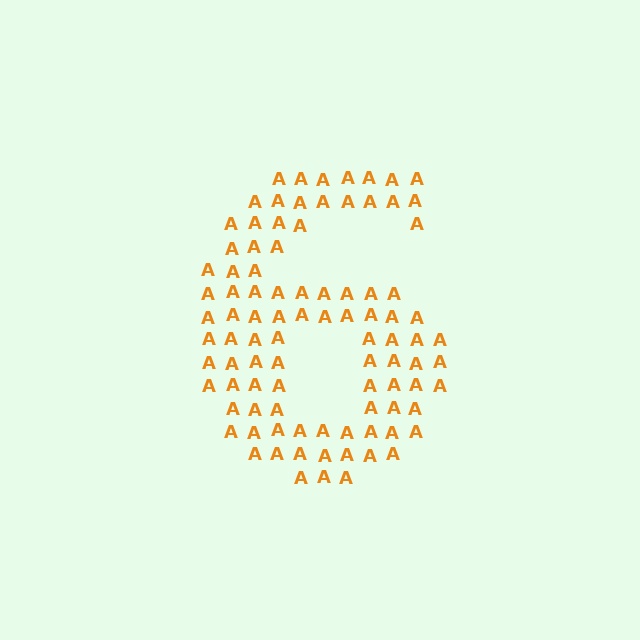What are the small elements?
The small elements are letter A's.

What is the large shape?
The large shape is the digit 6.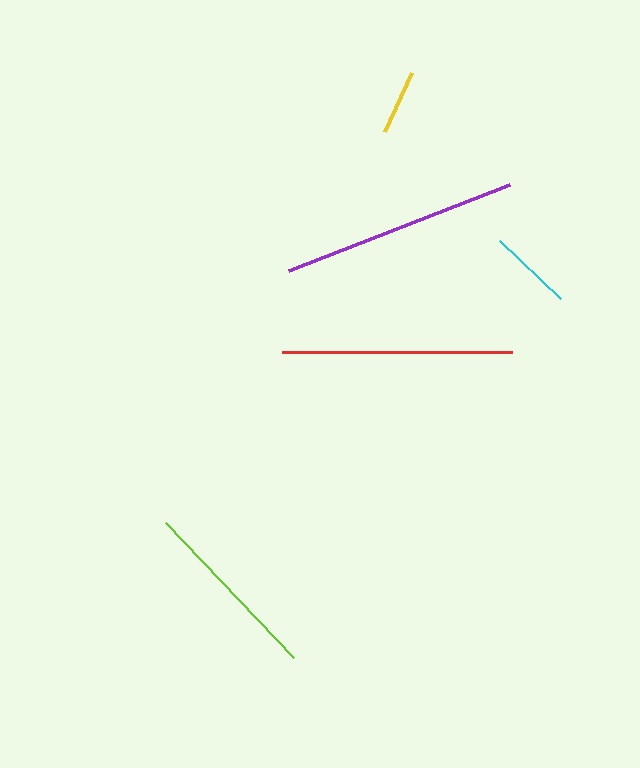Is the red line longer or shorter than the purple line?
The purple line is longer than the red line.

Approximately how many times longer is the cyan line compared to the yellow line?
The cyan line is approximately 1.3 times the length of the yellow line.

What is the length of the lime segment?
The lime segment is approximately 186 pixels long.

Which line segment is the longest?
The purple line is the longest at approximately 238 pixels.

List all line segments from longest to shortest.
From longest to shortest: purple, red, lime, cyan, yellow.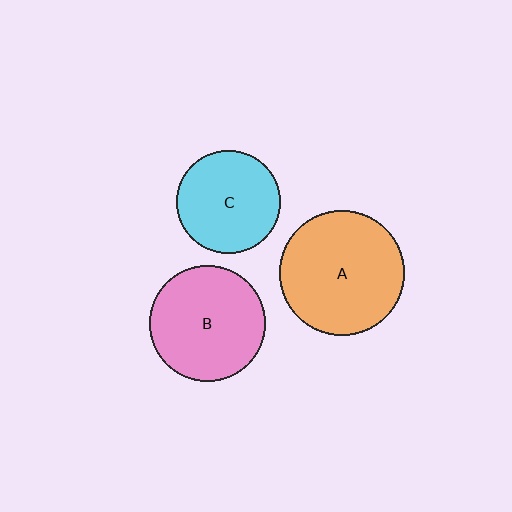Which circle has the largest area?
Circle A (orange).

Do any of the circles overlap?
No, none of the circles overlap.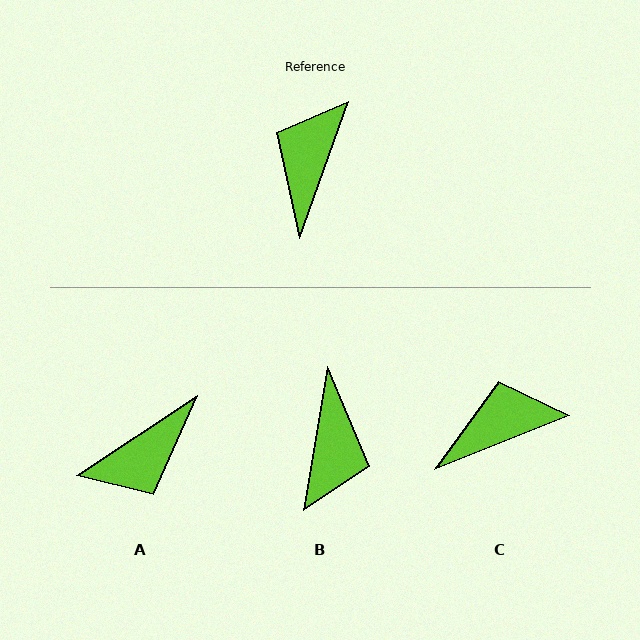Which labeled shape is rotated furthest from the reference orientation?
B, about 170 degrees away.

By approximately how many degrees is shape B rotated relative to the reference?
Approximately 170 degrees clockwise.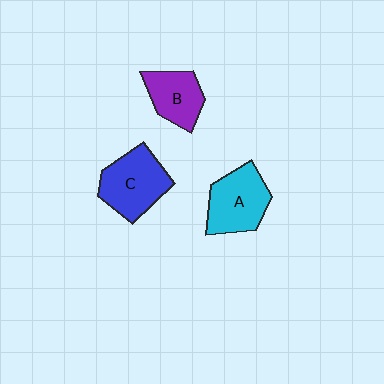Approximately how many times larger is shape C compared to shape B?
Approximately 1.3 times.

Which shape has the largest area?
Shape C (blue).